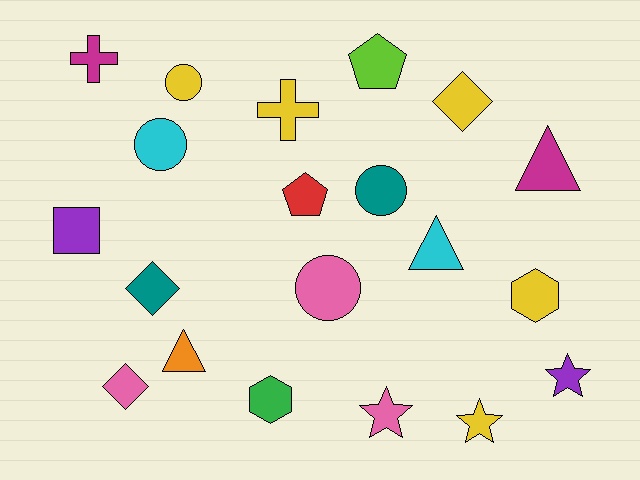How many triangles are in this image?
There are 3 triangles.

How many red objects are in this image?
There is 1 red object.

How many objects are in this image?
There are 20 objects.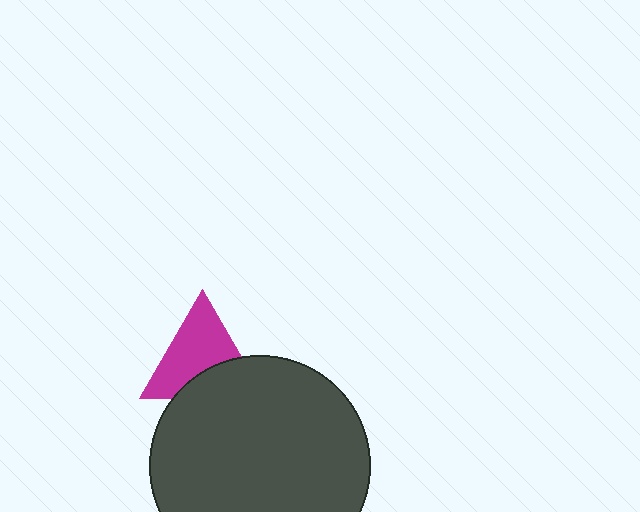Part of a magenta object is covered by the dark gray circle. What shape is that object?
It is a triangle.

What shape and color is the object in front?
The object in front is a dark gray circle.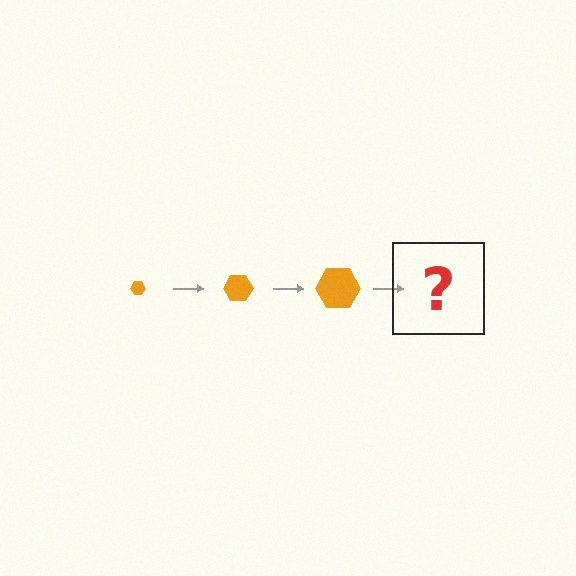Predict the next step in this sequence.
The next step is an orange hexagon, larger than the previous one.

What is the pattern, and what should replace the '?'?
The pattern is that the hexagon gets progressively larger each step. The '?' should be an orange hexagon, larger than the previous one.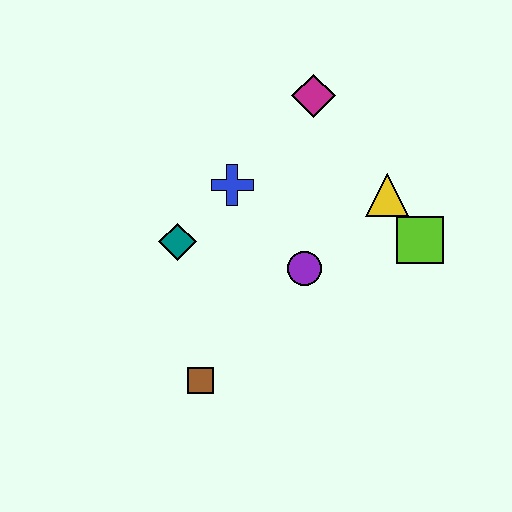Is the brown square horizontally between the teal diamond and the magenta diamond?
Yes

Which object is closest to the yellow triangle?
The lime square is closest to the yellow triangle.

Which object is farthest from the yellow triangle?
The brown square is farthest from the yellow triangle.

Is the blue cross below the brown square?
No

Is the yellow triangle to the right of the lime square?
No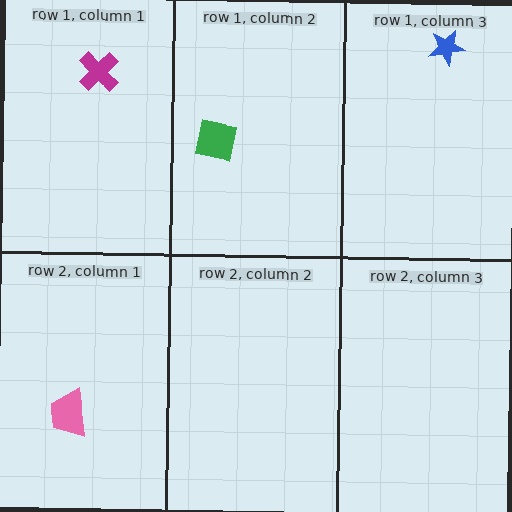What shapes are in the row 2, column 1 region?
The pink trapezoid.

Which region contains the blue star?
The row 1, column 3 region.